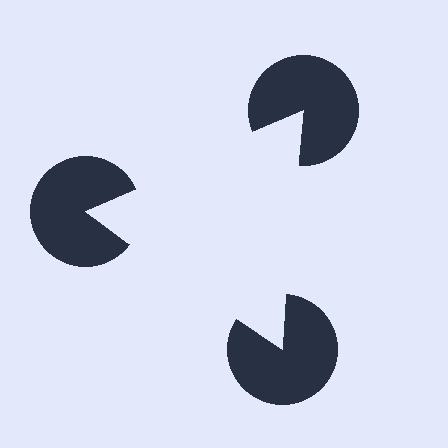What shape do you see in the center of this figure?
An illusory triangle — its edges are inferred from the aligned wedge cuts in the pac-man discs, not physically drawn.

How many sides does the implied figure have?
3 sides.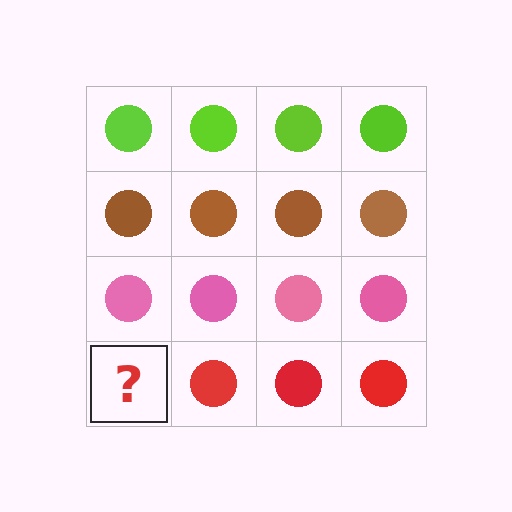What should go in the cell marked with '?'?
The missing cell should contain a red circle.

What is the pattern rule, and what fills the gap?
The rule is that each row has a consistent color. The gap should be filled with a red circle.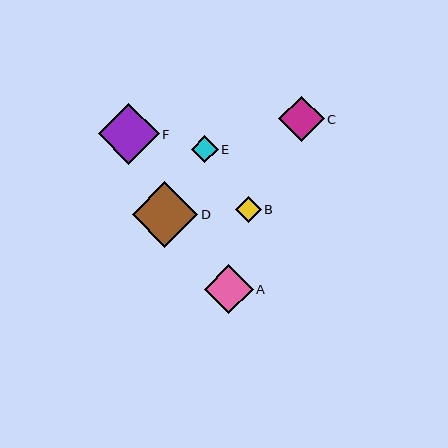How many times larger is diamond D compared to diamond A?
Diamond D is approximately 1.3 times the size of diamond A.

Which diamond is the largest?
Diamond D is the largest with a size of approximately 65 pixels.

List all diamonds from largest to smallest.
From largest to smallest: D, F, A, C, E, B.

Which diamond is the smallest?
Diamond B is the smallest with a size of approximately 26 pixels.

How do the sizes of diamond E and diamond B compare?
Diamond E and diamond B are approximately the same size.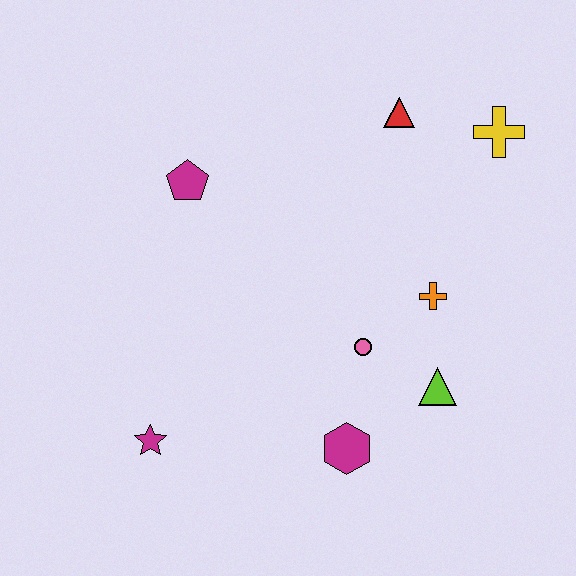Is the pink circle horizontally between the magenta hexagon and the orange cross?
Yes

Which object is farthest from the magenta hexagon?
The yellow cross is farthest from the magenta hexagon.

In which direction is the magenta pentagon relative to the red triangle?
The magenta pentagon is to the left of the red triangle.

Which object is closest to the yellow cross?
The red triangle is closest to the yellow cross.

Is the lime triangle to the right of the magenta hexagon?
Yes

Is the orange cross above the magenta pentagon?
No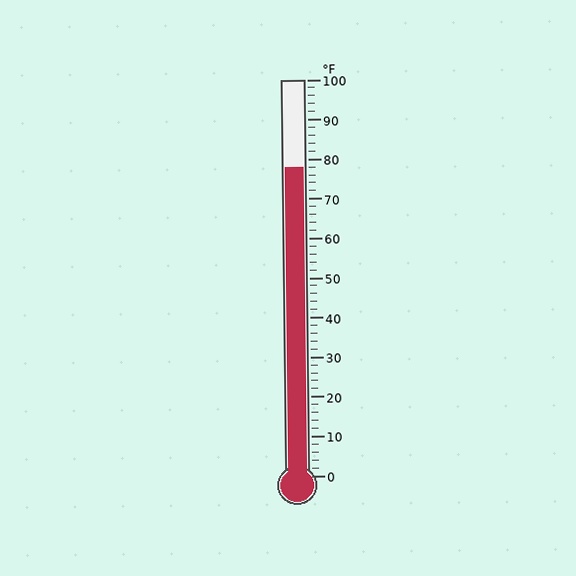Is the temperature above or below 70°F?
The temperature is above 70°F.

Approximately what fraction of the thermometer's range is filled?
The thermometer is filled to approximately 80% of its range.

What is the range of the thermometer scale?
The thermometer scale ranges from 0°F to 100°F.